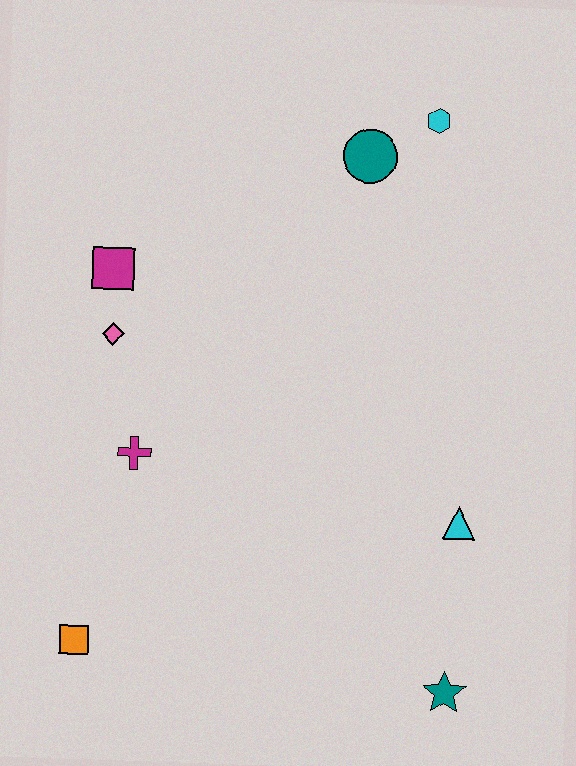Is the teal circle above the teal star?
Yes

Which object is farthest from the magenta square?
The teal star is farthest from the magenta square.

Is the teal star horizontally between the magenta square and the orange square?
No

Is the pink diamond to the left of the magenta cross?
Yes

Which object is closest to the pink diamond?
The magenta square is closest to the pink diamond.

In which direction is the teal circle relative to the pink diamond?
The teal circle is to the right of the pink diamond.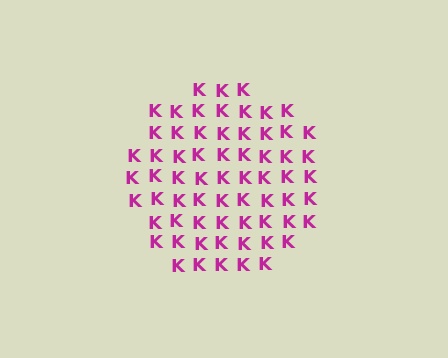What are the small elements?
The small elements are letter K's.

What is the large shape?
The large shape is a circle.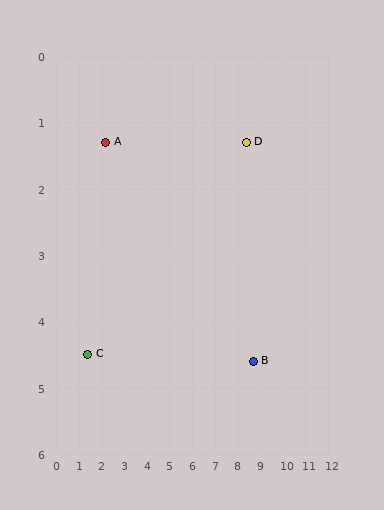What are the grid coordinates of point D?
Point D is at approximately (8.4, 1.3).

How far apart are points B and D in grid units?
Points B and D are about 3.3 grid units apart.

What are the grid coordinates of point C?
Point C is at approximately (1.4, 4.5).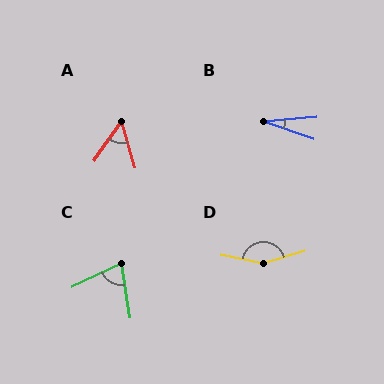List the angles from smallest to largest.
B (24°), A (52°), C (73°), D (152°).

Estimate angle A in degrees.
Approximately 52 degrees.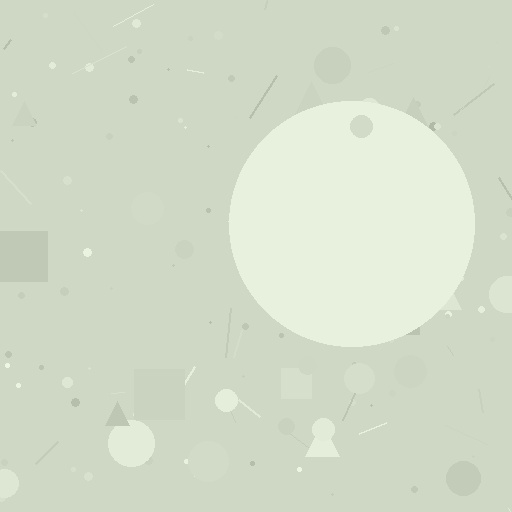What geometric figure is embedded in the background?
A circle is embedded in the background.